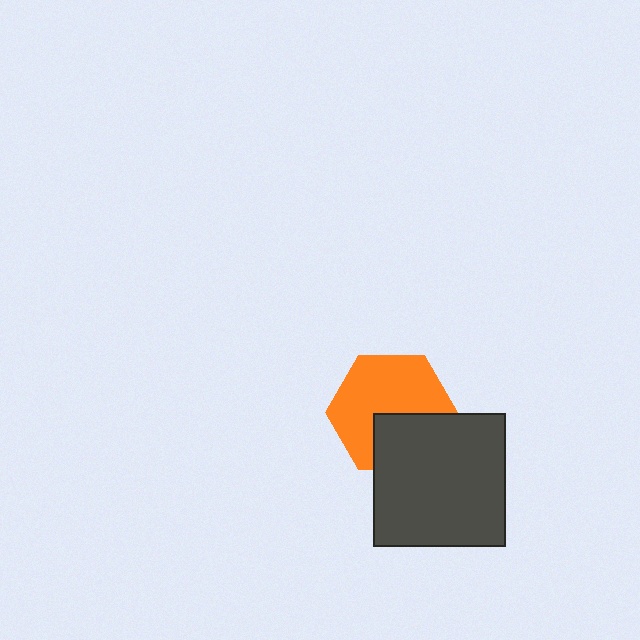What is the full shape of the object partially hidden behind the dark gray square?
The partially hidden object is an orange hexagon.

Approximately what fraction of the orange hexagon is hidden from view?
Roughly 33% of the orange hexagon is hidden behind the dark gray square.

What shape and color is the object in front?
The object in front is a dark gray square.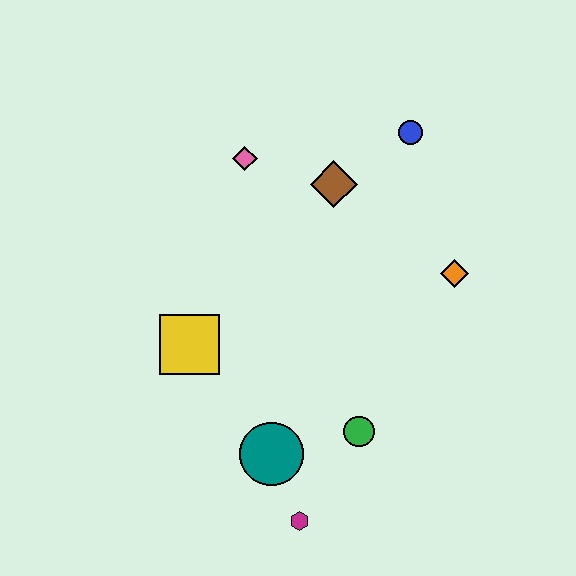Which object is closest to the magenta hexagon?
The teal circle is closest to the magenta hexagon.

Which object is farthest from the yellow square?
The blue circle is farthest from the yellow square.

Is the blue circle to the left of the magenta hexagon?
No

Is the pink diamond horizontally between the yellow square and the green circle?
Yes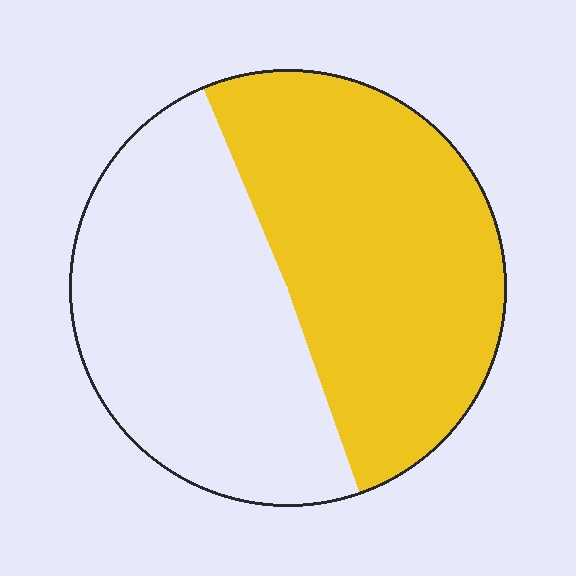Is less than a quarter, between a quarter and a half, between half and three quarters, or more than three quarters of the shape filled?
Between half and three quarters.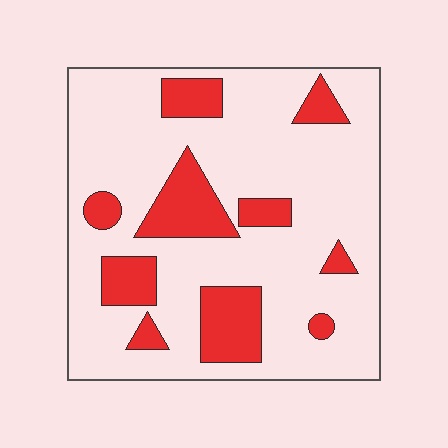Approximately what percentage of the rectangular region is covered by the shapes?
Approximately 20%.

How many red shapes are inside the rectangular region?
10.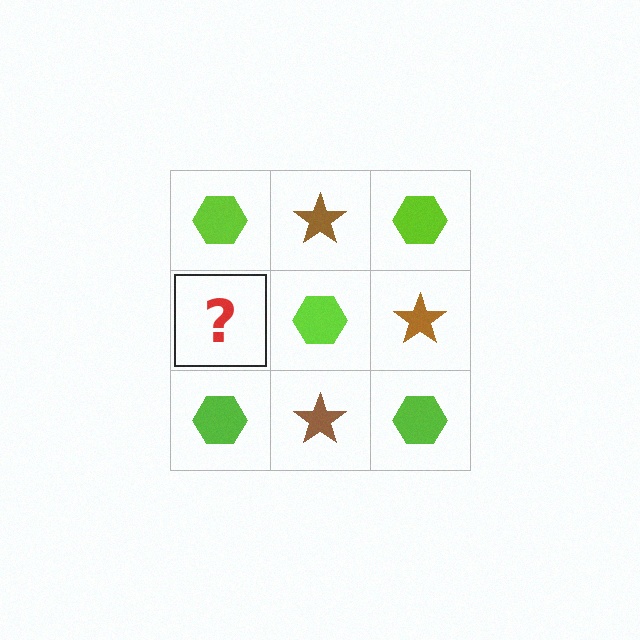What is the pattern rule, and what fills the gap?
The rule is that it alternates lime hexagon and brown star in a checkerboard pattern. The gap should be filled with a brown star.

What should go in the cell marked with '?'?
The missing cell should contain a brown star.